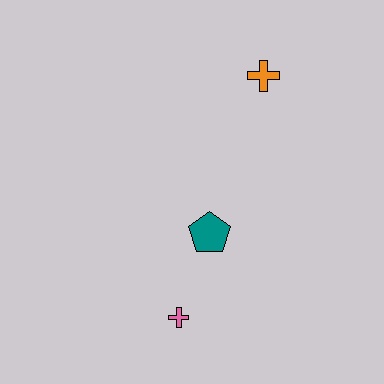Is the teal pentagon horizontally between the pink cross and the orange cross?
Yes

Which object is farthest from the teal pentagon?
The orange cross is farthest from the teal pentagon.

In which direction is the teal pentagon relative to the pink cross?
The teal pentagon is above the pink cross.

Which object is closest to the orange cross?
The teal pentagon is closest to the orange cross.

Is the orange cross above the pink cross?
Yes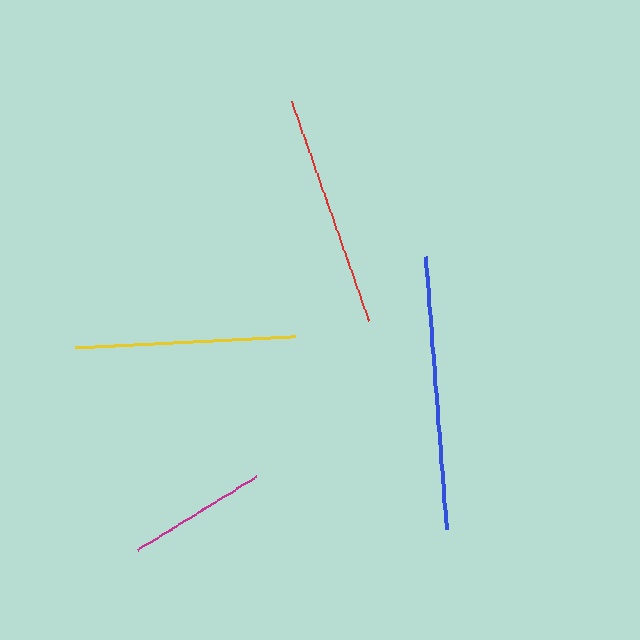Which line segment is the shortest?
The magenta line is the shortest at approximately 139 pixels.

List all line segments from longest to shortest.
From longest to shortest: blue, red, yellow, magenta.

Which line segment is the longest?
The blue line is the longest at approximately 273 pixels.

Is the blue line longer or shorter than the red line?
The blue line is longer than the red line.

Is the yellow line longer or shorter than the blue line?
The blue line is longer than the yellow line.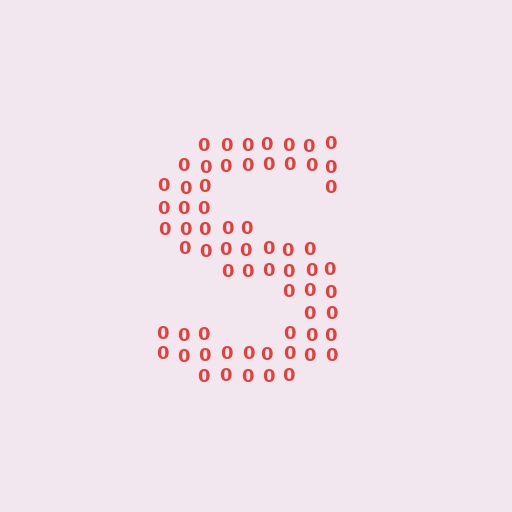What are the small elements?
The small elements are digit 0's.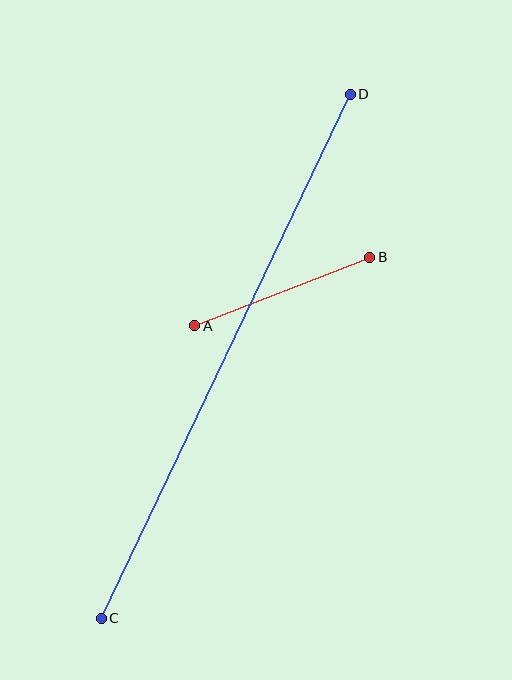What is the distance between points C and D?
The distance is approximately 580 pixels.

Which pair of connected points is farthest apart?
Points C and D are farthest apart.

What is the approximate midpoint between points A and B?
The midpoint is at approximately (282, 291) pixels.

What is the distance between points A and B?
The distance is approximately 188 pixels.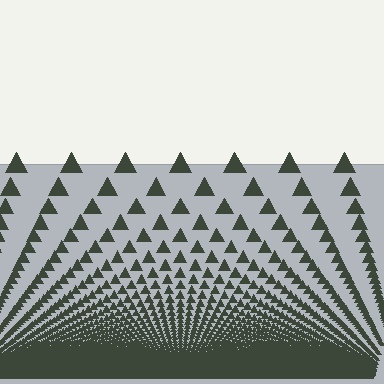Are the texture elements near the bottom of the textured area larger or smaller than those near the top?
Smaller. The gradient is inverted — elements near the bottom are smaller and denser.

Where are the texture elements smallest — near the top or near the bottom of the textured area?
Near the bottom.